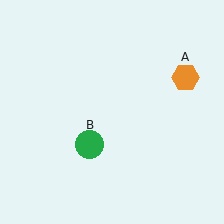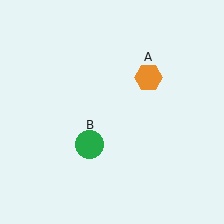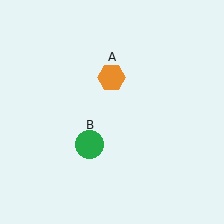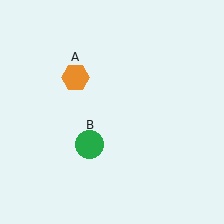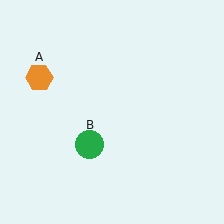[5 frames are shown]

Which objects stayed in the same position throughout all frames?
Green circle (object B) remained stationary.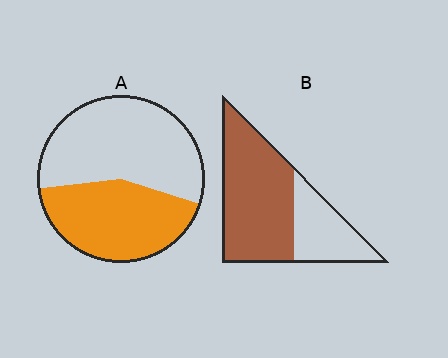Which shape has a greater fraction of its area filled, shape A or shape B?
Shape B.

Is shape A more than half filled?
No.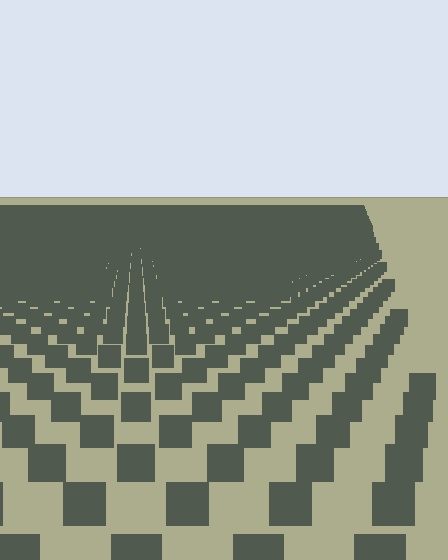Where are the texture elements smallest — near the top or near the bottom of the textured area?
Near the top.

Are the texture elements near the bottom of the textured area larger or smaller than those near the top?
Larger. Near the bottom, elements are closer to the viewer and appear at a bigger on-screen size.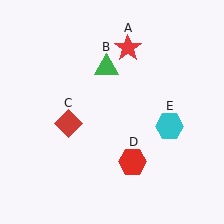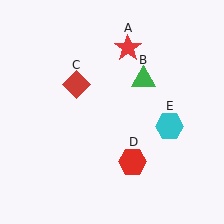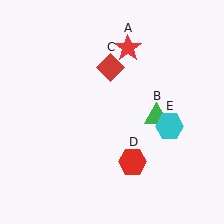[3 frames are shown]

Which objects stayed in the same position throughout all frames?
Red star (object A) and red hexagon (object D) and cyan hexagon (object E) remained stationary.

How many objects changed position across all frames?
2 objects changed position: green triangle (object B), red diamond (object C).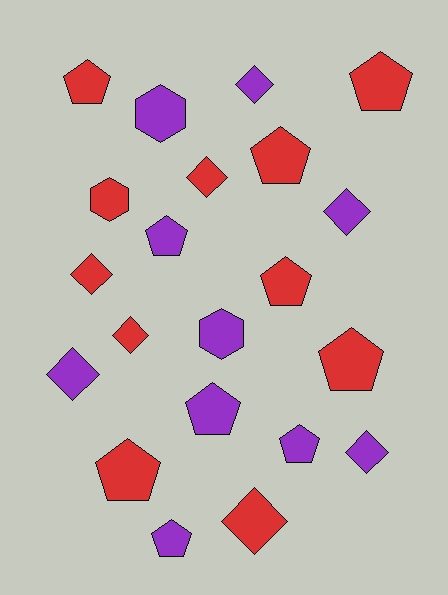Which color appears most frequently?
Red, with 11 objects.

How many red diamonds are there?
There are 4 red diamonds.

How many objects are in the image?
There are 21 objects.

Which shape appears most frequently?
Pentagon, with 10 objects.